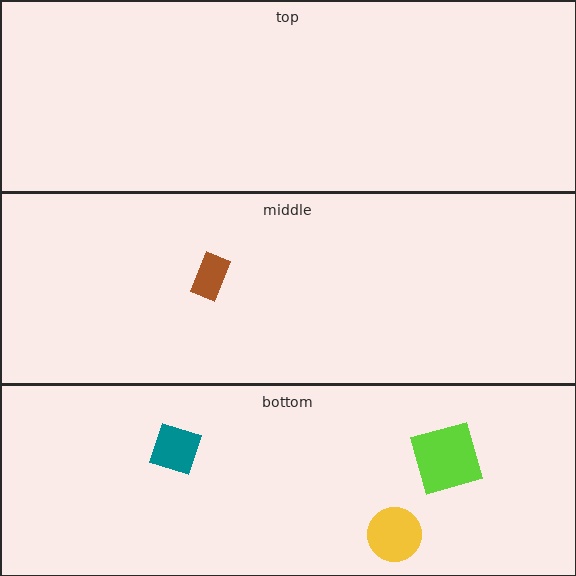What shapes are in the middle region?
The brown rectangle.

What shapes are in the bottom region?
The yellow circle, the lime square, the teal diamond.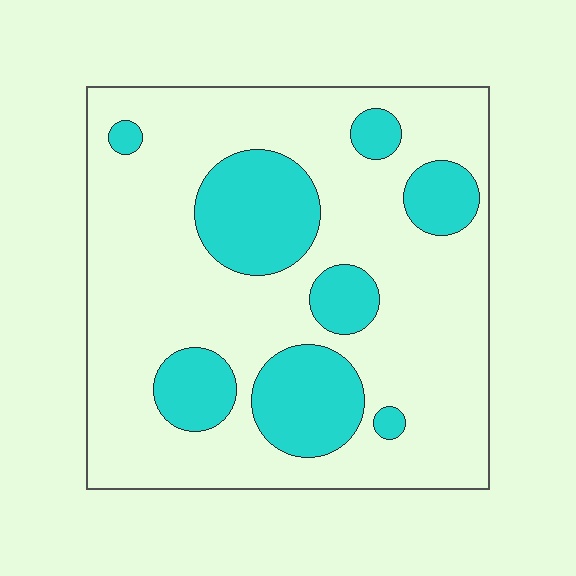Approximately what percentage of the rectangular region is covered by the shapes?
Approximately 25%.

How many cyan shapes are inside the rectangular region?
8.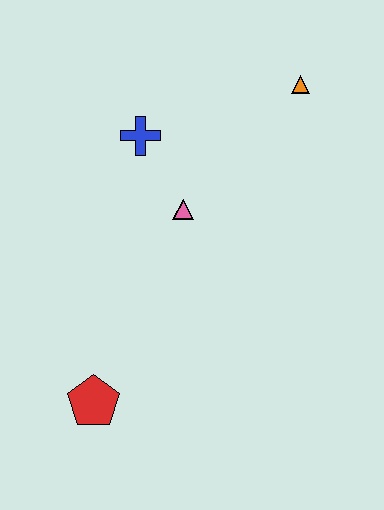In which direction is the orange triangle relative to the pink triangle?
The orange triangle is above the pink triangle.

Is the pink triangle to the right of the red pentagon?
Yes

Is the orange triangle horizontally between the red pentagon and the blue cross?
No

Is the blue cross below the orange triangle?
Yes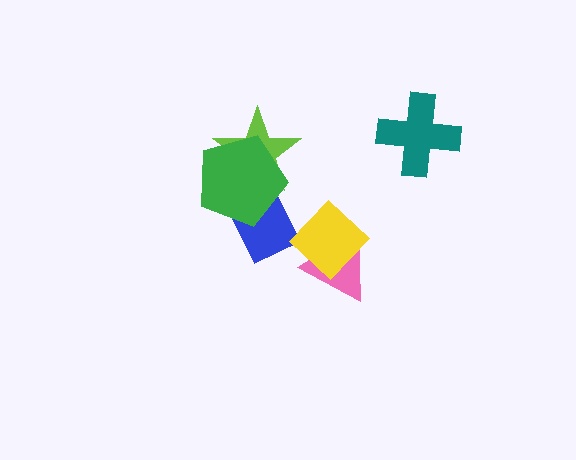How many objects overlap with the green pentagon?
2 objects overlap with the green pentagon.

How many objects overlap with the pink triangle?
1 object overlaps with the pink triangle.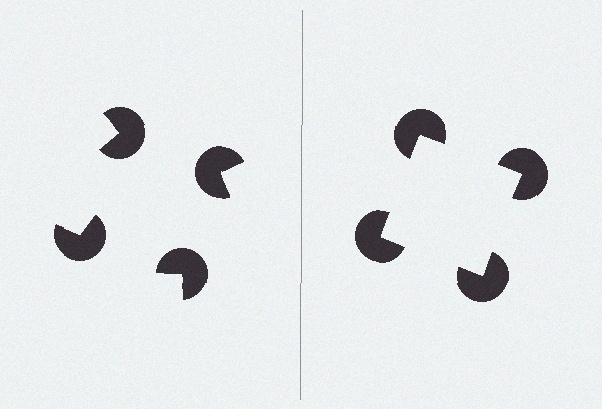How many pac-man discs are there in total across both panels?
8 — 4 on each side.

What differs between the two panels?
The pac-man discs are positioned identically on both sides; only the wedge orientations differ. On the right they align to a square; on the left they are misaligned.